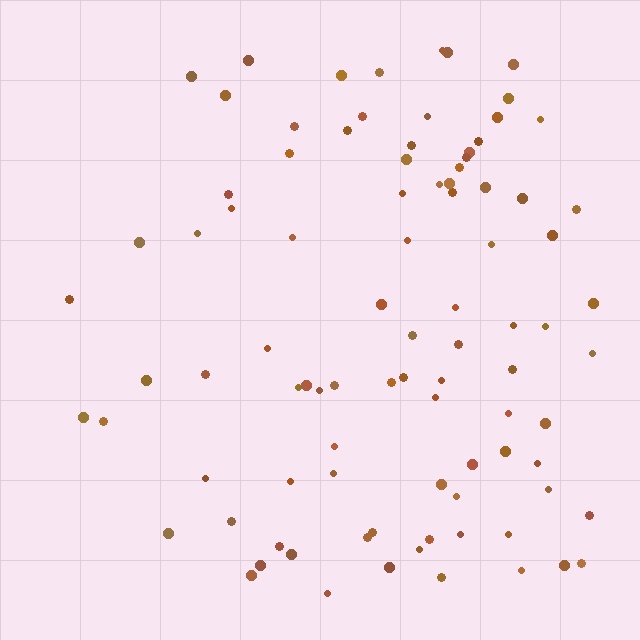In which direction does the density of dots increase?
From left to right, with the right side densest.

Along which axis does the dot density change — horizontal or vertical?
Horizontal.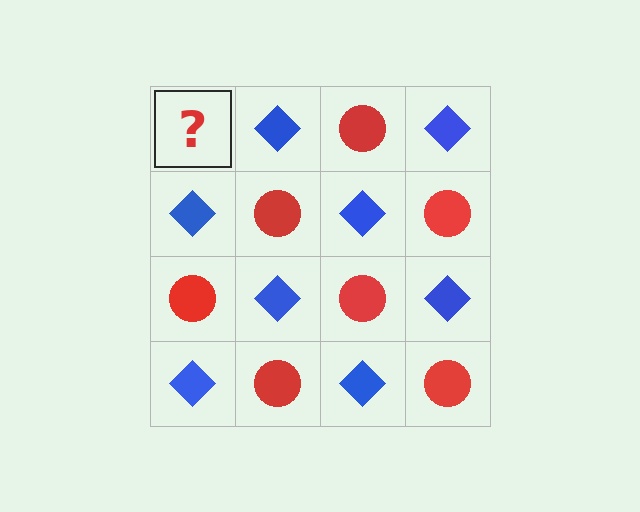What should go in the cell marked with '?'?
The missing cell should contain a red circle.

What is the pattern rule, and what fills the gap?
The rule is that it alternates red circle and blue diamond in a checkerboard pattern. The gap should be filled with a red circle.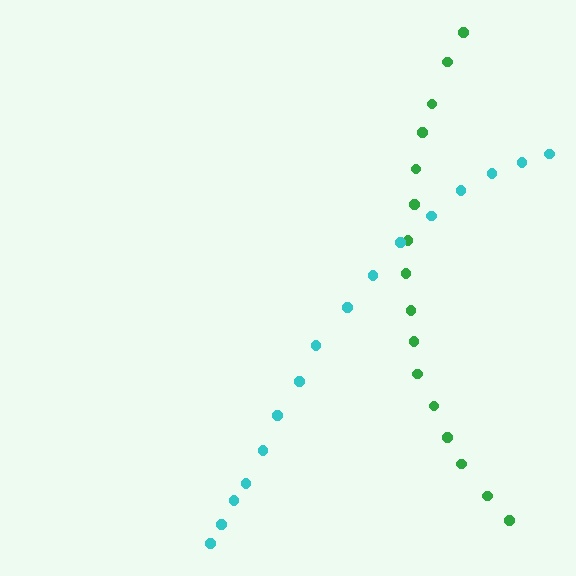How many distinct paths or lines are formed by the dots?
There are 2 distinct paths.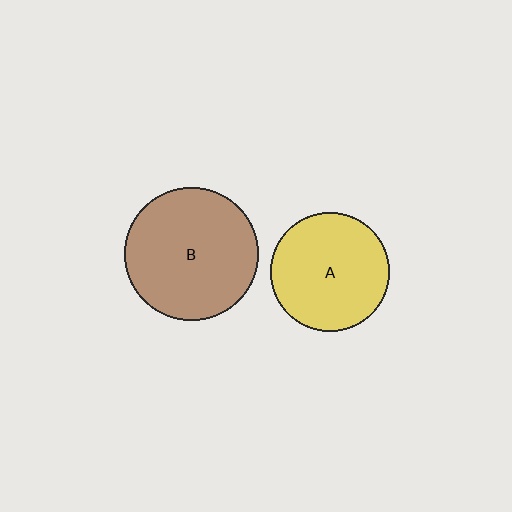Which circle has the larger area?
Circle B (brown).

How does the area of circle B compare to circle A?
Approximately 1.3 times.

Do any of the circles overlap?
No, none of the circles overlap.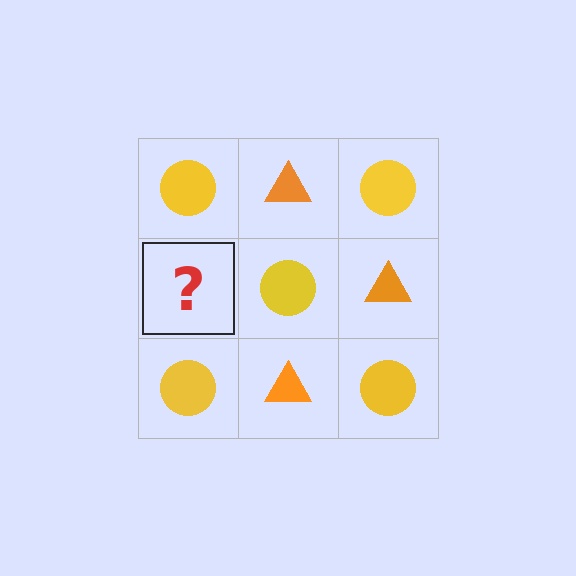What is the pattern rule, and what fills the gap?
The rule is that it alternates yellow circle and orange triangle in a checkerboard pattern. The gap should be filled with an orange triangle.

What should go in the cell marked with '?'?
The missing cell should contain an orange triangle.